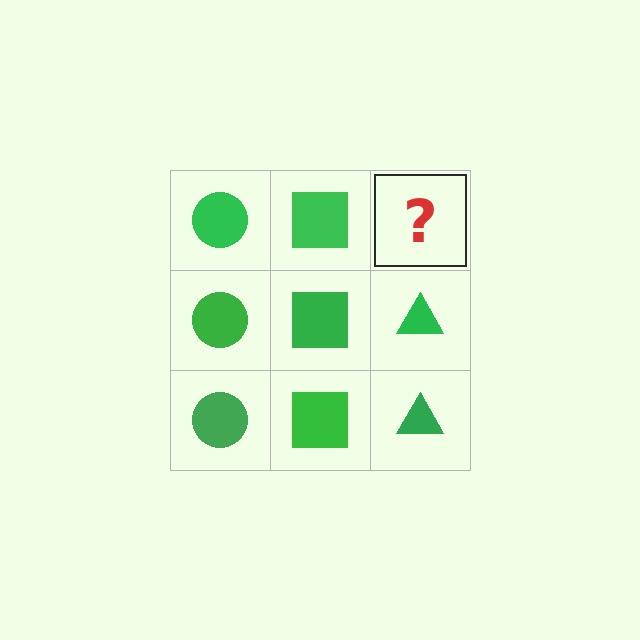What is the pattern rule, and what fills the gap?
The rule is that each column has a consistent shape. The gap should be filled with a green triangle.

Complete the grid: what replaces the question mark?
The question mark should be replaced with a green triangle.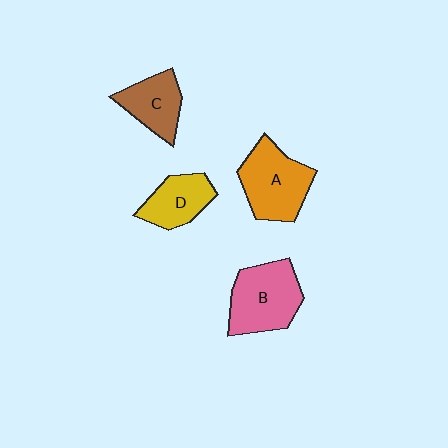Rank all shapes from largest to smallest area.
From largest to smallest: B (pink), A (orange), C (brown), D (yellow).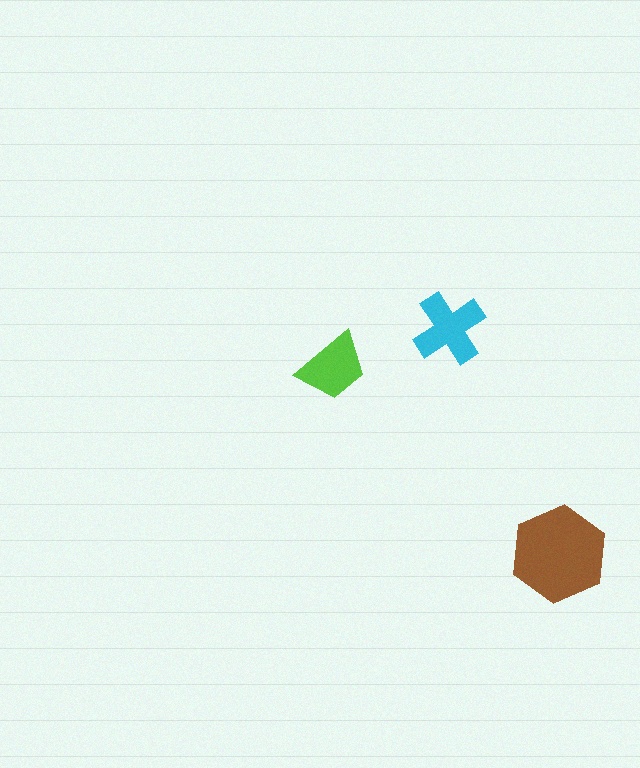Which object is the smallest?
The lime trapezoid.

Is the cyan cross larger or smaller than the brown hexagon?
Smaller.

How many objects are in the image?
There are 3 objects in the image.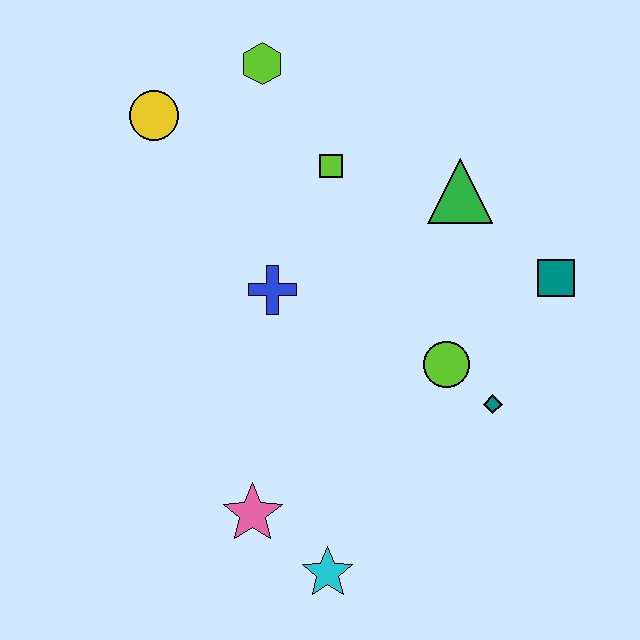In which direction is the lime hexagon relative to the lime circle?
The lime hexagon is above the lime circle.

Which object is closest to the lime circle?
The teal diamond is closest to the lime circle.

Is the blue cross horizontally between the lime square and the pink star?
Yes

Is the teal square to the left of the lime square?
No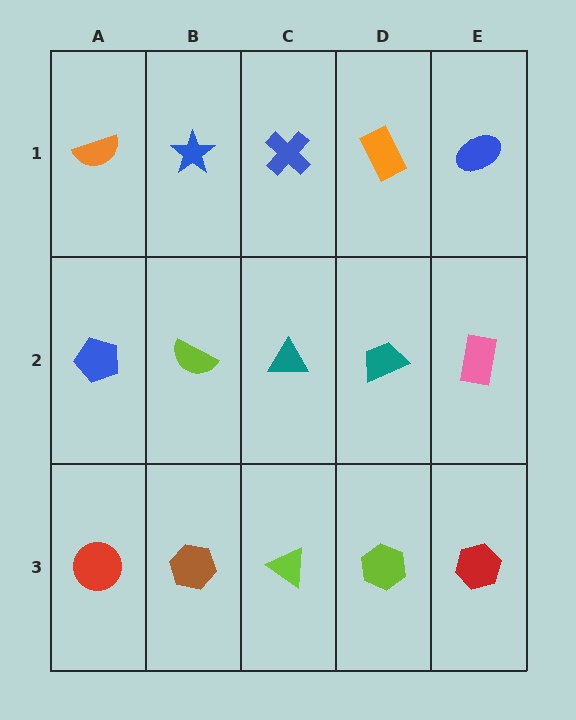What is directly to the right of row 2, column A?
A lime semicircle.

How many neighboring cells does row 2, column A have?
3.